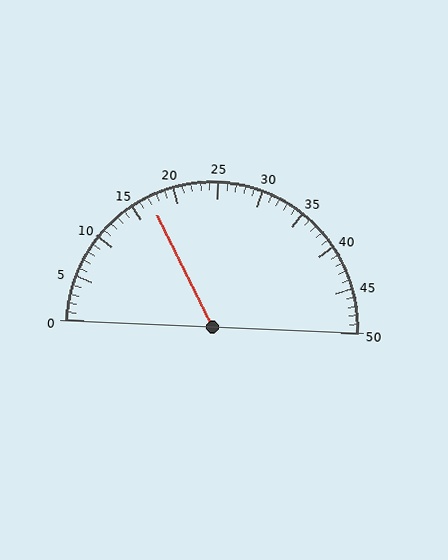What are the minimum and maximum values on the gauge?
The gauge ranges from 0 to 50.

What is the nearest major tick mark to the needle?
The nearest major tick mark is 15.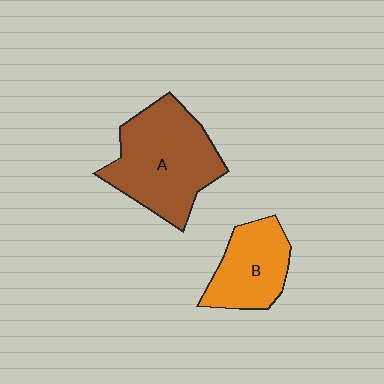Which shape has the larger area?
Shape A (brown).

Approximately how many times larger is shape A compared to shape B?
Approximately 1.6 times.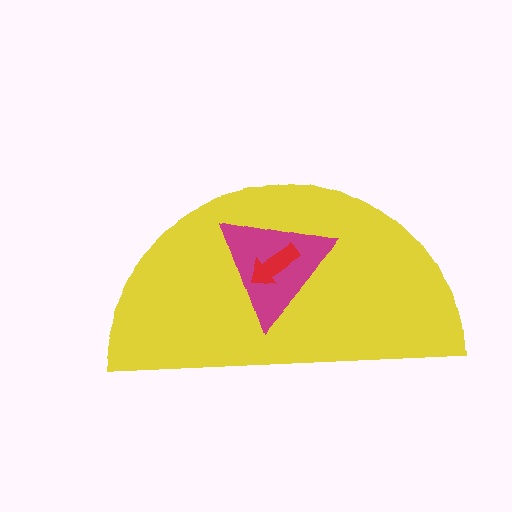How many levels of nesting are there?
3.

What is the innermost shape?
The red arrow.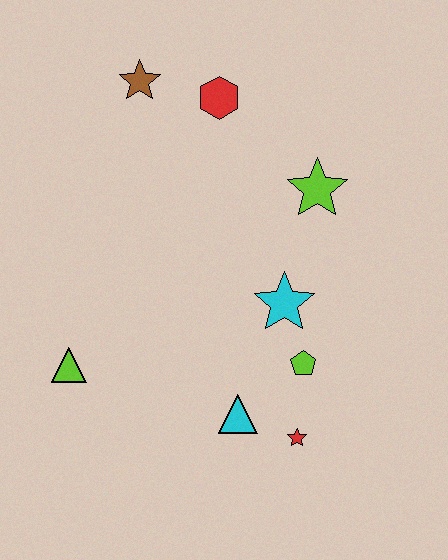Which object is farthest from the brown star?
The red star is farthest from the brown star.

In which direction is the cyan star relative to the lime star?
The cyan star is below the lime star.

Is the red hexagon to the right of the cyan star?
No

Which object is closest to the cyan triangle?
The red star is closest to the cyan triangle.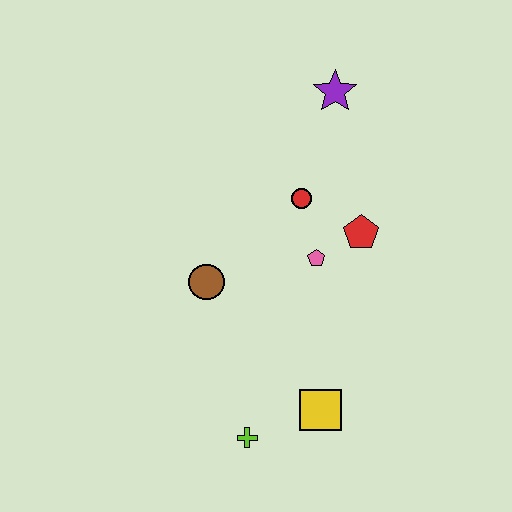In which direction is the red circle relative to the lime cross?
The red circle is above the lime cross.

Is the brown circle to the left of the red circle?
Yes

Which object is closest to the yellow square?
The lime cross is closest to the yellow square.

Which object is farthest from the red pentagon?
The lime cross is farthest from the red pentagon.